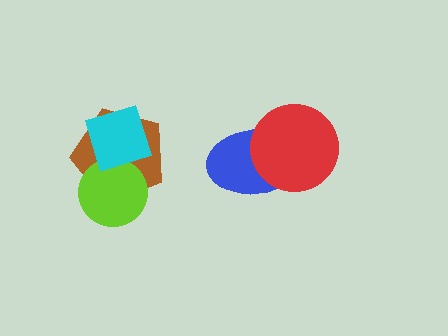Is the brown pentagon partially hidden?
Yes, it is partially covered by another shape.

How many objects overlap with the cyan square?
1 object overlaps with the cyan square.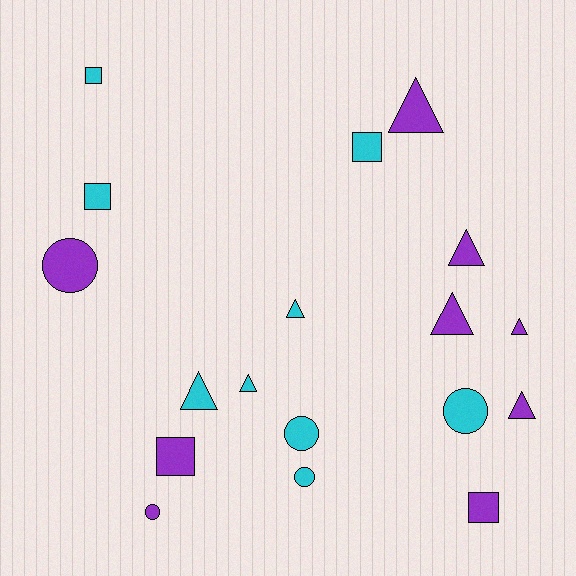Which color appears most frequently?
Purple, with 9 objects.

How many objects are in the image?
There are 18 objects.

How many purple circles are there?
There are 2 purple circles.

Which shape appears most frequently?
Triangle, with 8 objects.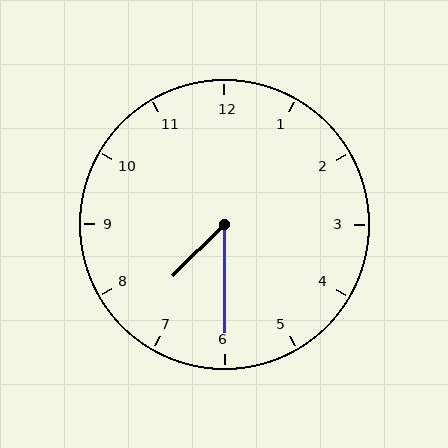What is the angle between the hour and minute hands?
Approximately 45 degrees.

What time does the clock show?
7:30.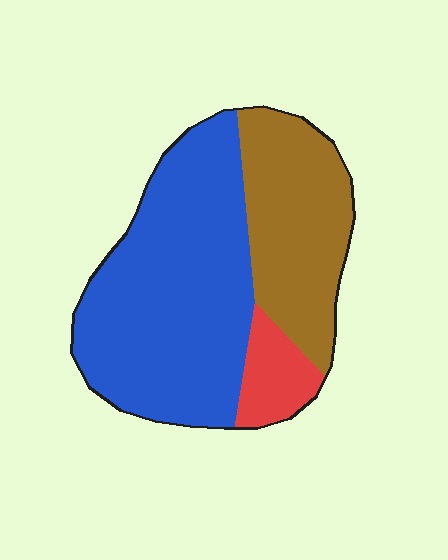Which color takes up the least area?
Red, at roughly 10%.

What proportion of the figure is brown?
Brown covers about 30% of the figure.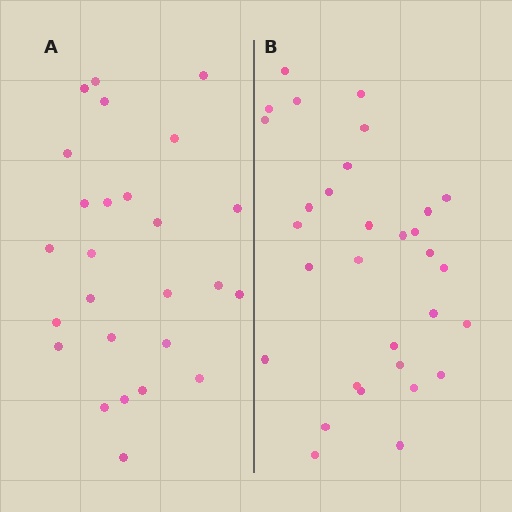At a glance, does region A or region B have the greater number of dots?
Region B (the right region) has more dots.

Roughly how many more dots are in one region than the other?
Region B has about 5 more dots than region A.